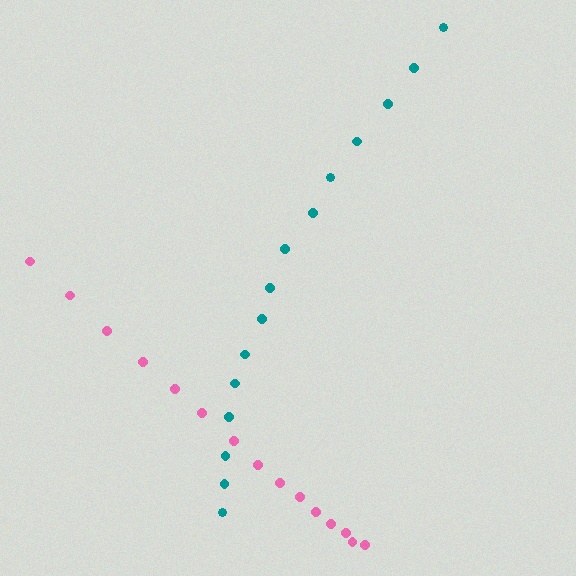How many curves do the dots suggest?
There are 2 distinct paths.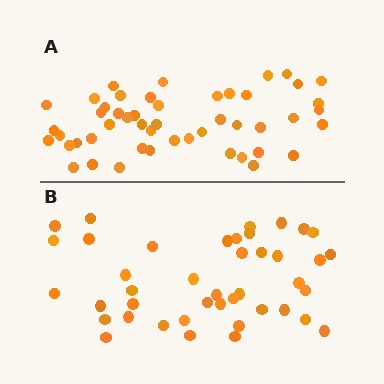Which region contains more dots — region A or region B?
Region A (the top region) has more dots.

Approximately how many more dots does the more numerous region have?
Region A has roughly 8 or so more dots than region B.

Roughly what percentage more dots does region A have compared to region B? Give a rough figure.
About 15% more.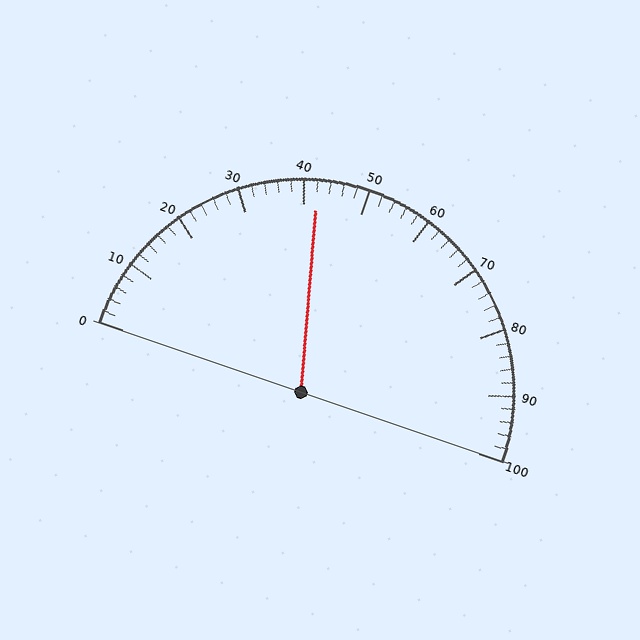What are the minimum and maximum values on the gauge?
The gauge ranges from 0 to 100.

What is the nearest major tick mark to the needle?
The nearest major tick mark is 40.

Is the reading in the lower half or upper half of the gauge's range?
The reading is in the lower half of the range (0 to 100).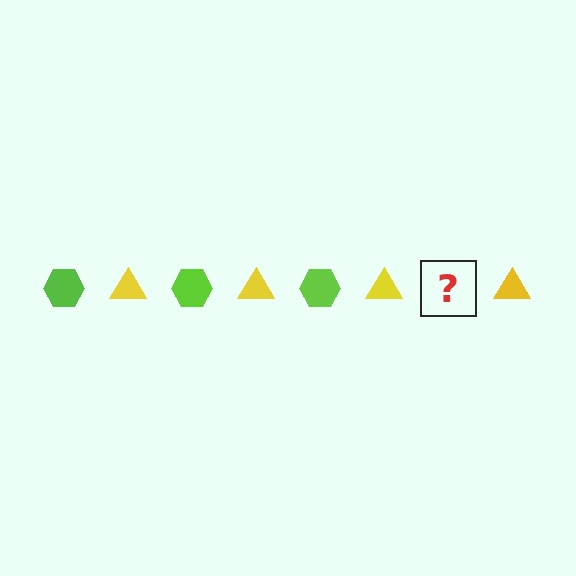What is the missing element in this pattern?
The missing element is a lime hexagon.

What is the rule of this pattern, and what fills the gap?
The rule is that the pattern alternates between lime hexagon and yellow triangle. The gap should be filled with a lime hexagon.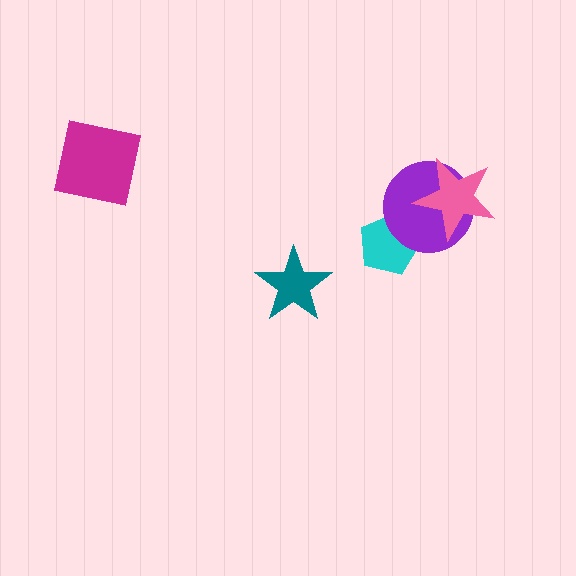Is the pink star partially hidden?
No, no other shape covers it.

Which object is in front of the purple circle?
The pink star is in front of the purple circle.